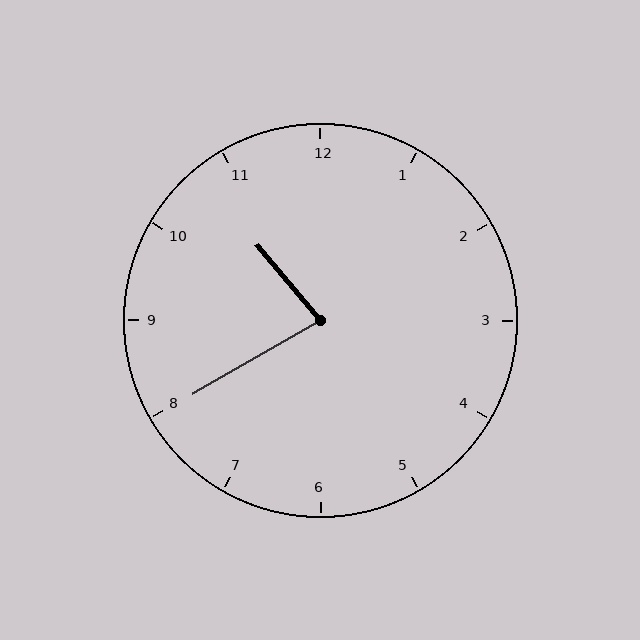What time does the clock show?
10:40.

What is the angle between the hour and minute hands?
Approximately 80 degrees.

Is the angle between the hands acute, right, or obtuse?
It is acute.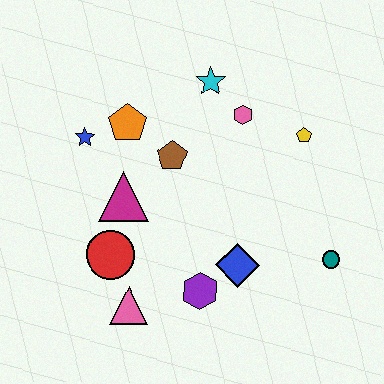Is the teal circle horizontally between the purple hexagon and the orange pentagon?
No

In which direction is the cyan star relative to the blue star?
The cyan star is to the right of the blue star.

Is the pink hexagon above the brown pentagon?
Yes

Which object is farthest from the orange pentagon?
The teal circle is farthest from the orange pentagon.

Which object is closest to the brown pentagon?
The orange pentagon is closest to the brown pentagon.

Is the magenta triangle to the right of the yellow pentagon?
No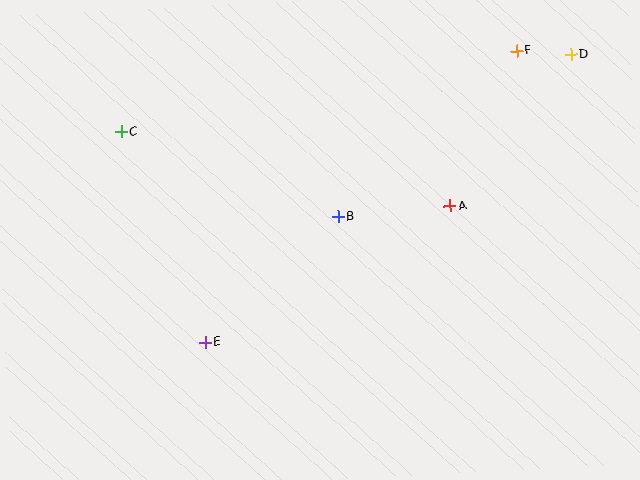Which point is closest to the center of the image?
Point B at (338, 217) is closest to the center.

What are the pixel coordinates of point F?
Point F is at (517, 51).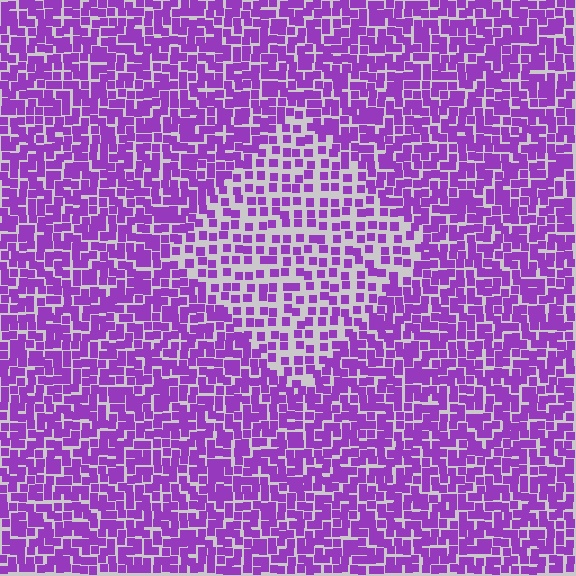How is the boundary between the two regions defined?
The boundary is defined by a change in element density (approximately 1.8x ratio). All elements are the same color, size, and shape.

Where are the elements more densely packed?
The elements are more densely packed outside the diamond boundary.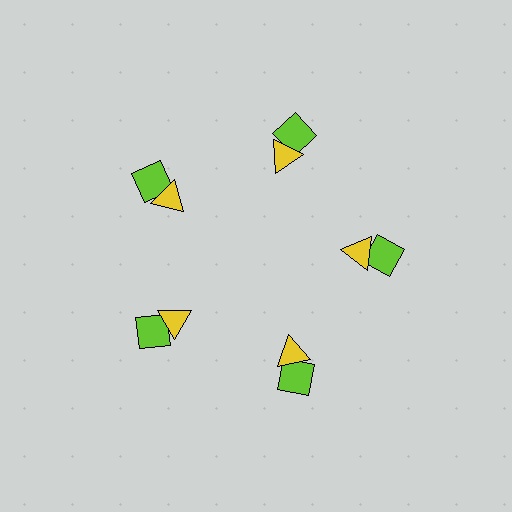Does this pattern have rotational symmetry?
Yes, this pattern has 5-fold rotational symmetry. It looks the same after rotating 72 degrees around the center.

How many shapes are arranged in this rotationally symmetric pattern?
There are 10 shapes, arranged in 5 groups of 2.